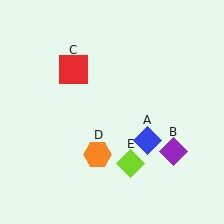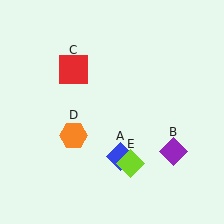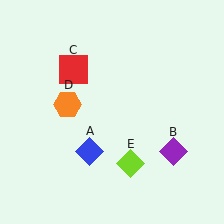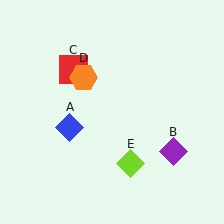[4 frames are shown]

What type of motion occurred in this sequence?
The blue diamond (object A), orange hexagon (object D) rotated clockwise around the center of the scene.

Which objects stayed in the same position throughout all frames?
Purple diamond (object B) and red square (object C) and lime diamond (object E) remained stationary.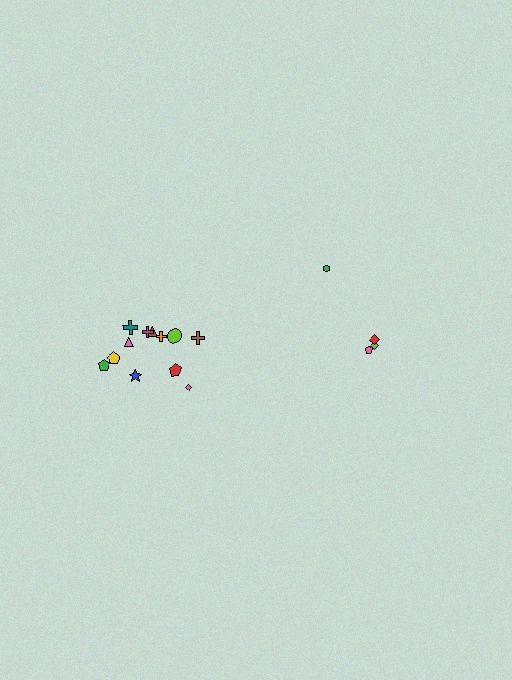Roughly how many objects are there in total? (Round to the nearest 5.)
Roughly 15 objects in total.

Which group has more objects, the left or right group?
The left group.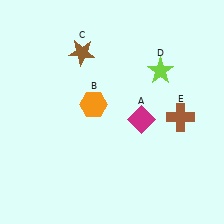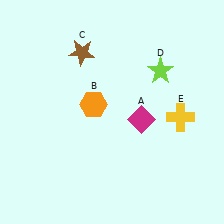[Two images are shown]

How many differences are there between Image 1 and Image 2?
There is 1 difference between the two images.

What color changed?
The cross (E) changed from brown in Image 1 to yellow in Image 2.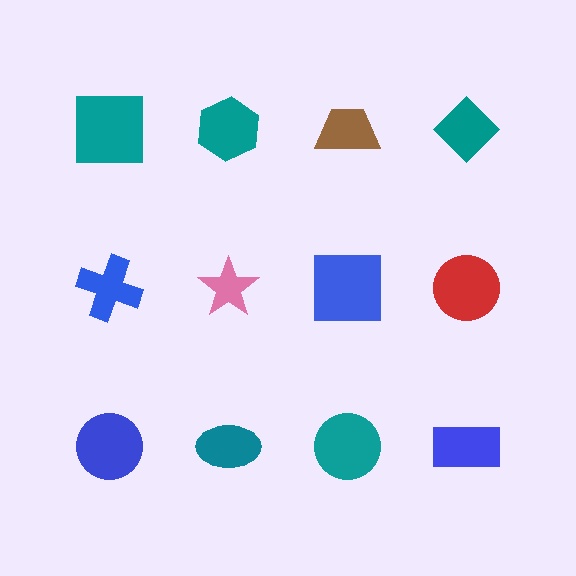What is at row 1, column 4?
A teal diamond.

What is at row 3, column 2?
A teal ellipse.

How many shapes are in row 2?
4 shapes.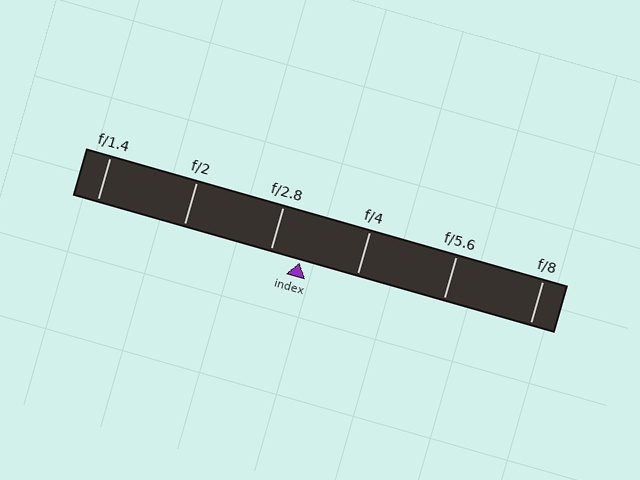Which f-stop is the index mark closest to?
The index mark is closest to f/2.8.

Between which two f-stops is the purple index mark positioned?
The index mark is between f/2.8 and f/4.